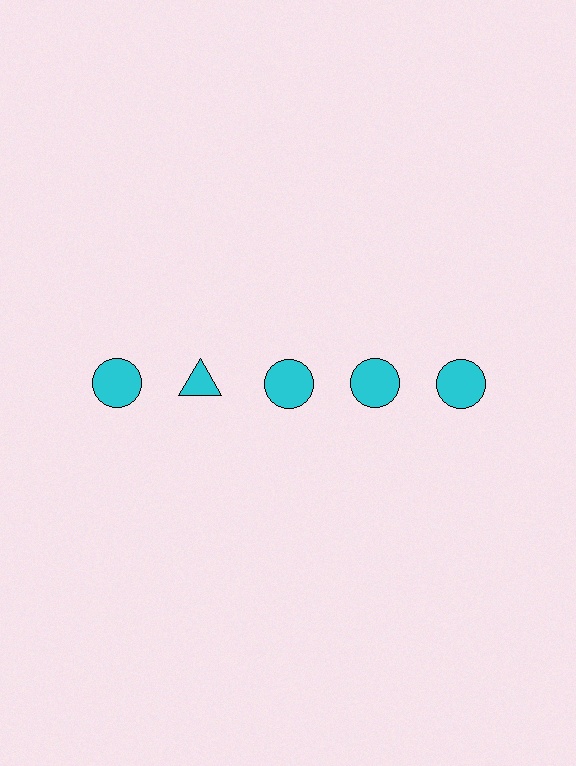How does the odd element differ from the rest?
It has a different shape: triangle instead of circle.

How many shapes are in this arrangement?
There are 5 shapes arranged in a grid pattern.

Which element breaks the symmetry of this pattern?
The cyan triangle in the top row, second from left column breaks the symmetry. All other shapes are cyan circles.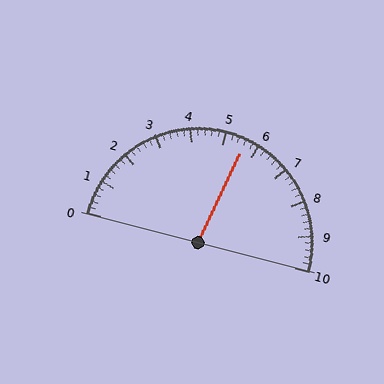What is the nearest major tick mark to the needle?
The nearest major tick mark is 6.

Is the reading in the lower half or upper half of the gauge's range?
The reading is in the upper half of the range (0 to 10).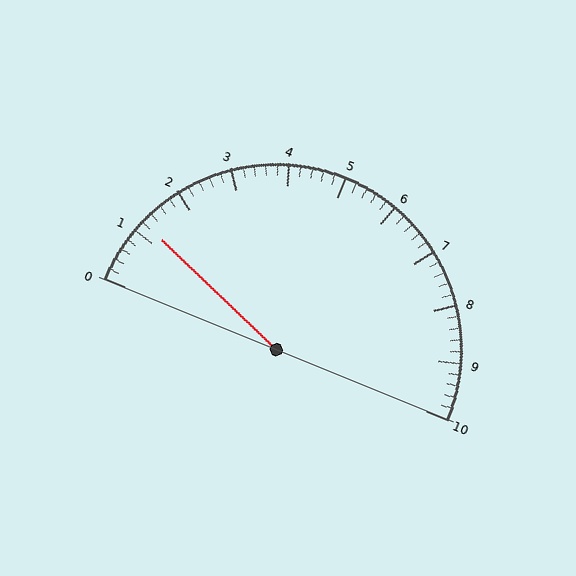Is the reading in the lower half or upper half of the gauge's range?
The reading is in the lower half of the range (0 to 10).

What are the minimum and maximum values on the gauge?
The gauge ranges from 0 to 10.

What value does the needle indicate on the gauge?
The needle indicates approximately 1.2.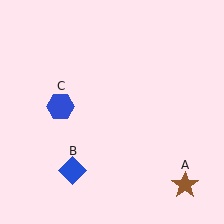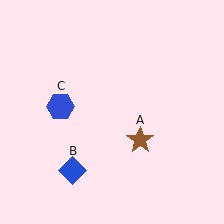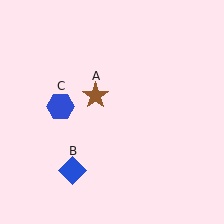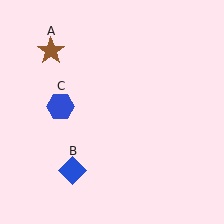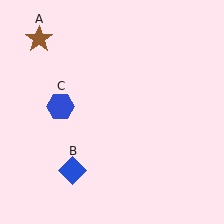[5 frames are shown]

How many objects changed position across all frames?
1 object changed position: brown star (object A).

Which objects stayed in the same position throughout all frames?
Blue diamond (object B) and blue hexagon (object C) remained stationary.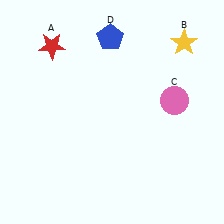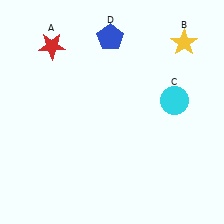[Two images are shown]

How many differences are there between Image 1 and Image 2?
There is 1 difference between the two images.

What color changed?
The circle (C) changed from pink in Image 1 to cyan in Image 2.